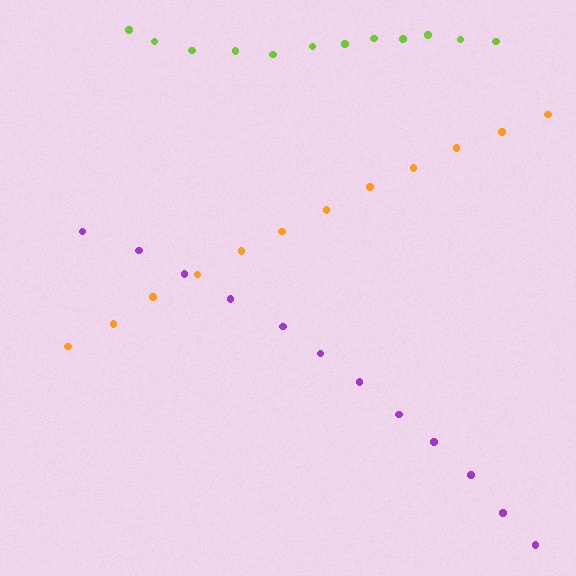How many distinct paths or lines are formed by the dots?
There are 3 distinct paths.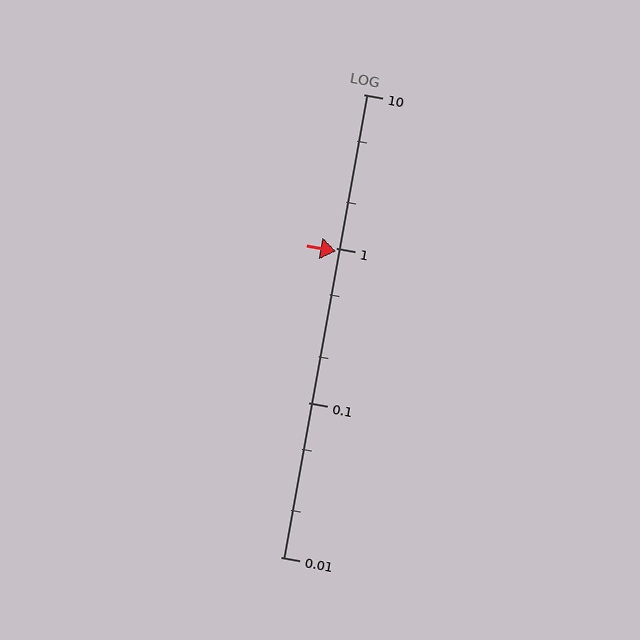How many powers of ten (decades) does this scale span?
The scale spans 3 decades, from 0.01 to 10.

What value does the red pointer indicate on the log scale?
The pointer indicates approximately 0.96.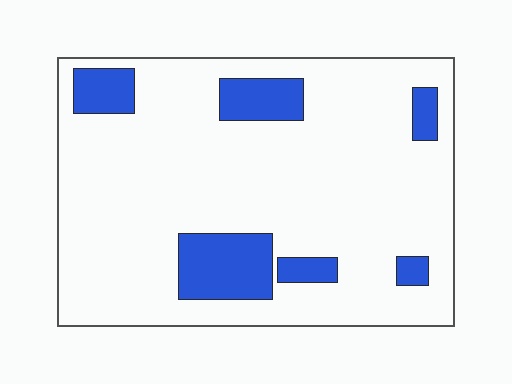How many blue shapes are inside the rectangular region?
6.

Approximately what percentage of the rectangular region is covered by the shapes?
Approximately 15%.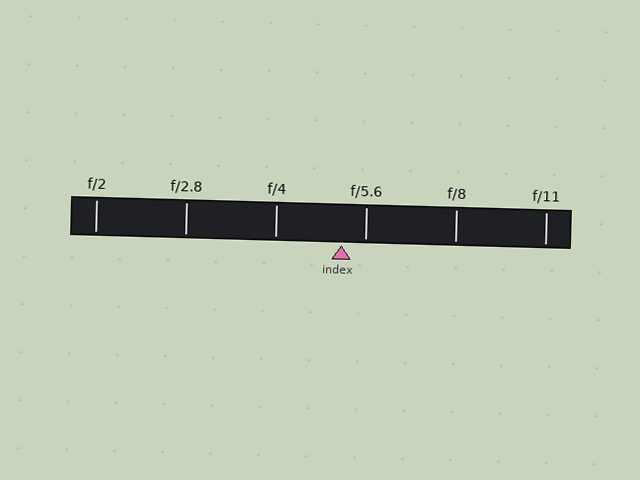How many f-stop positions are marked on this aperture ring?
There are 6 f-stop positions marked.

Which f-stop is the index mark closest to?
The index mark is closest to f/5.6.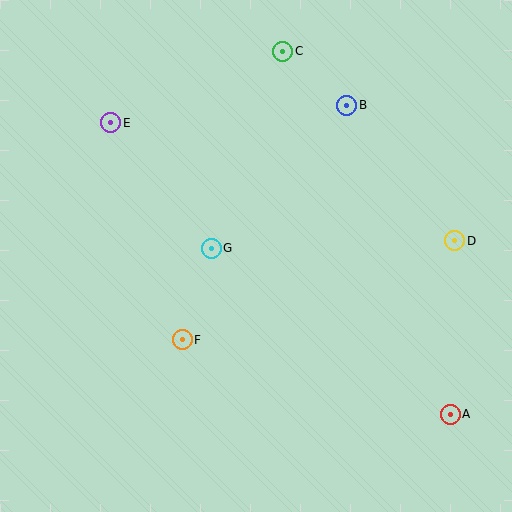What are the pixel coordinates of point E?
Point E is at (111, 123).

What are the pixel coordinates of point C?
Point C is at (283, 51).